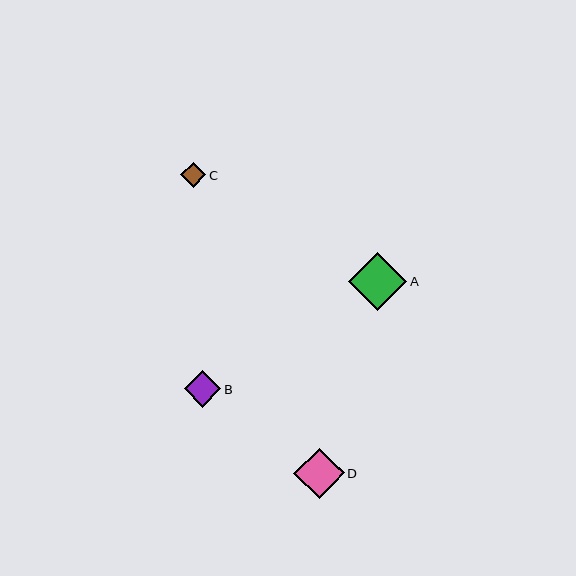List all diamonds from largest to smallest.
From largest to smallest: A, D, B, C.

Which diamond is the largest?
Diamond A is the largest with a size of approximately 58 pixels.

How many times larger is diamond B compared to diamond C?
Diamond B is approximately 1.5 times the size of diamond C.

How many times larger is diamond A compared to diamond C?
Diamond A is approximately 2.3 times the size of diamond C.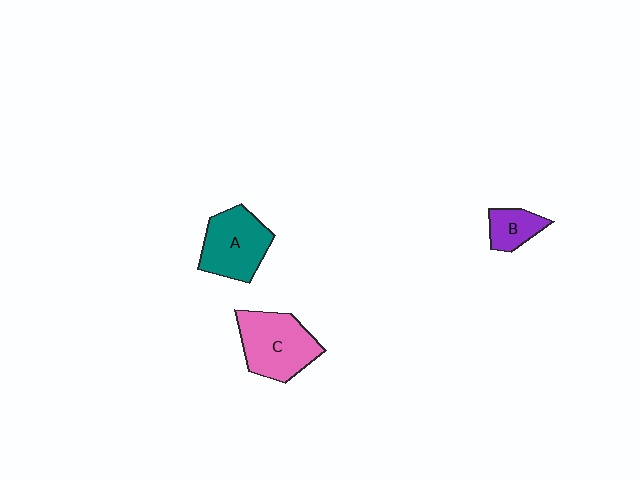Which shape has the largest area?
Shape C (pink).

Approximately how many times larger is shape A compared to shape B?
Approximately 2.0 times.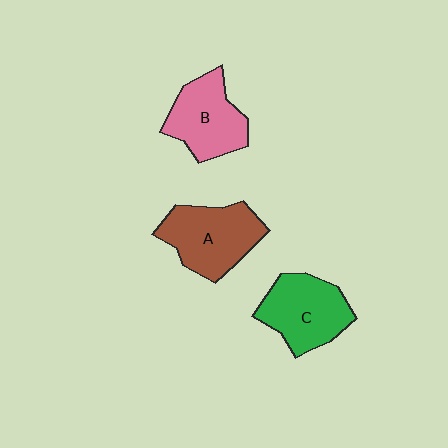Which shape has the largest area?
Shape A (brown).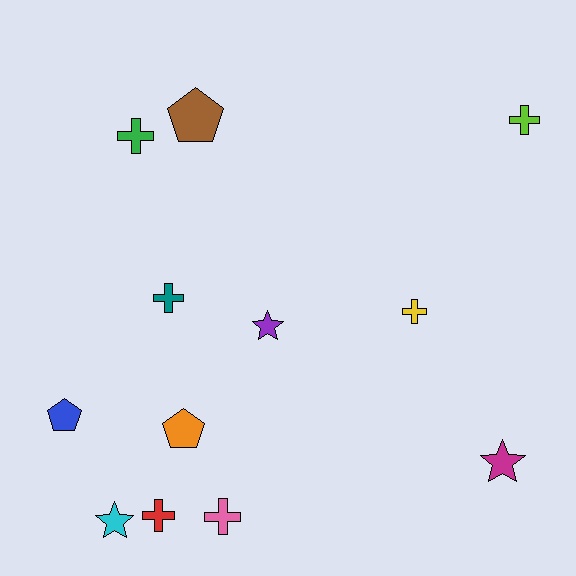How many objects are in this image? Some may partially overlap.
There are 12 objects.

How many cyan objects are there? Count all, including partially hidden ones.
There is 1 cyan object.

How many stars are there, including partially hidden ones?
There are 3 stars.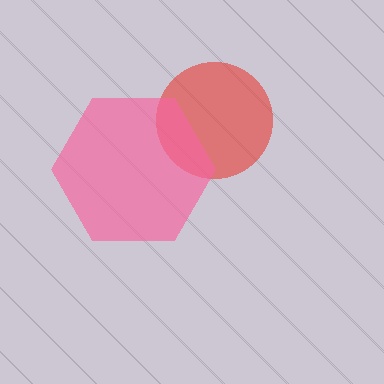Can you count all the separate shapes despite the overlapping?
Yes, there are 2 separate shapes.